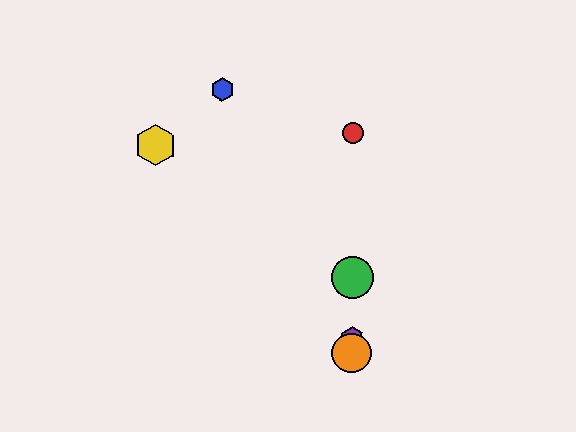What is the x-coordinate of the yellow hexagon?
The yellow hexagon is at x≈156.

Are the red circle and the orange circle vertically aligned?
Yes, both are at x≈353.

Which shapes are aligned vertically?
The red circle, the green circle, the purple hexagon, the orange circle are aligned vertically.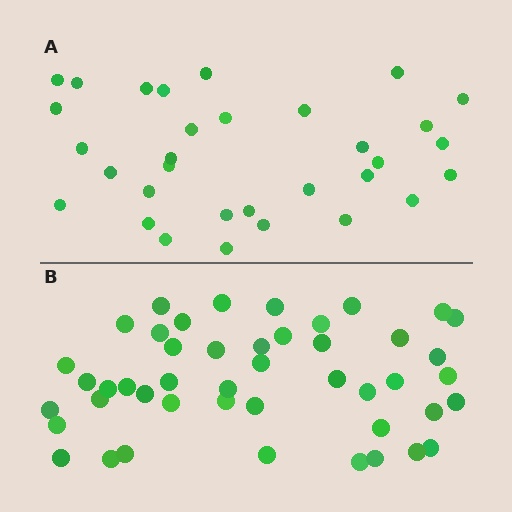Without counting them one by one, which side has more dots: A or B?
Region B (the bottom region) has more dots.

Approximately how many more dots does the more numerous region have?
Region B has approximately 15 more dots than region A.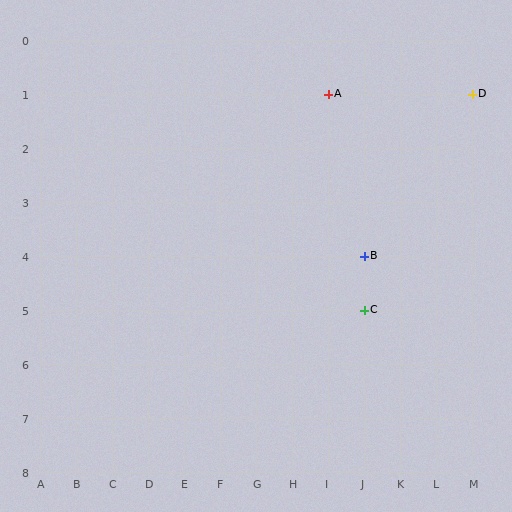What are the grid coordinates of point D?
Point D is at grid coordinates (M, 1).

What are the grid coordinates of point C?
Point C is at grid coordinates (J, 5).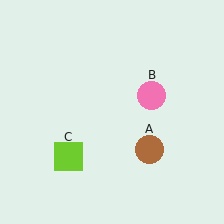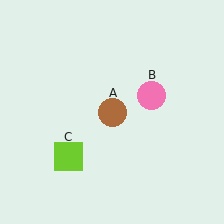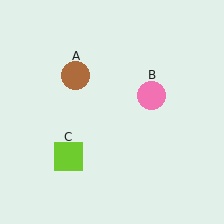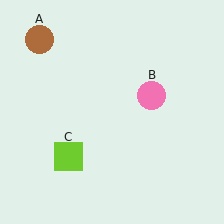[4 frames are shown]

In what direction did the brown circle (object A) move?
The brown circle (object A) moved up and to the left.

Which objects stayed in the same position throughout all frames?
Pink circle (object B) and lime square (object C) remained stationary.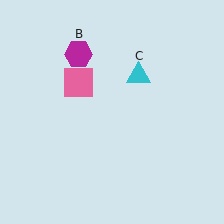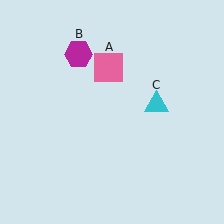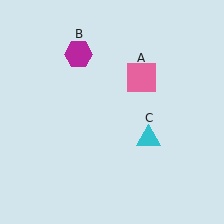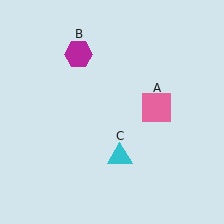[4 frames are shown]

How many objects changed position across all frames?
2 objects changed position: pink square (object A), cyan triangle (object C).